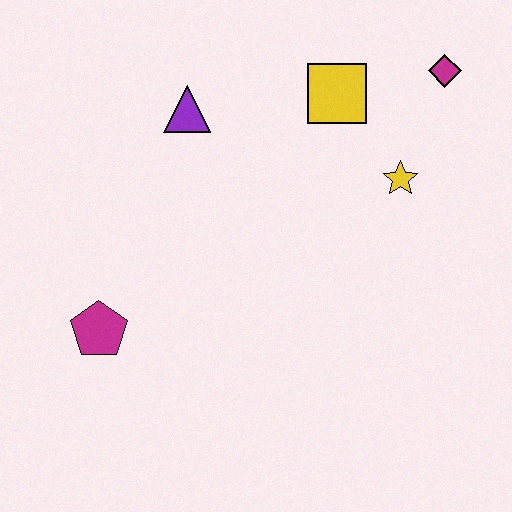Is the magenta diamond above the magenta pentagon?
Yes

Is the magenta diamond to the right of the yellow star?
Yes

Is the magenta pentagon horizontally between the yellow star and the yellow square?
No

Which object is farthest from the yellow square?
The magenta pentagon is farthest from the yellow square.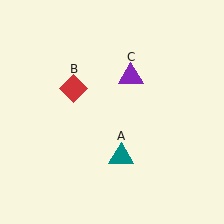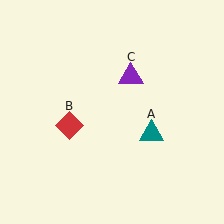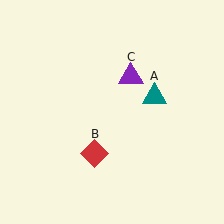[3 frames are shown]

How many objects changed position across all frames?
2 objects changed position: teal triangle (object A), red diamond (object B).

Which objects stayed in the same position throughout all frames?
Purple triangle (object C) remained stationary.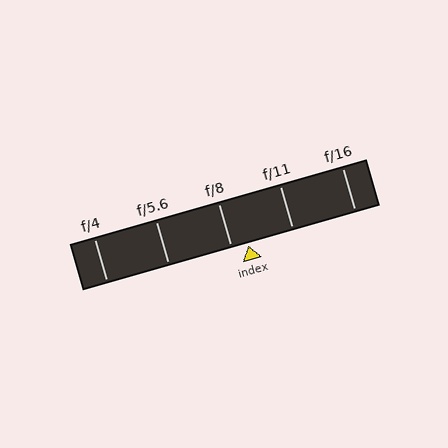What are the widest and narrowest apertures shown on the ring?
The widest aperture shown is f/4 and the narrowest is f/16.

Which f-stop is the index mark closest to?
The index mark is closest to f/8.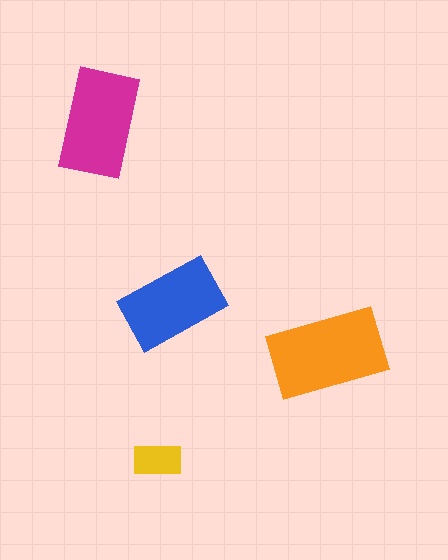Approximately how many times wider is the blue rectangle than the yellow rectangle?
About 2 times wider.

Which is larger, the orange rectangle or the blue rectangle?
The orange one.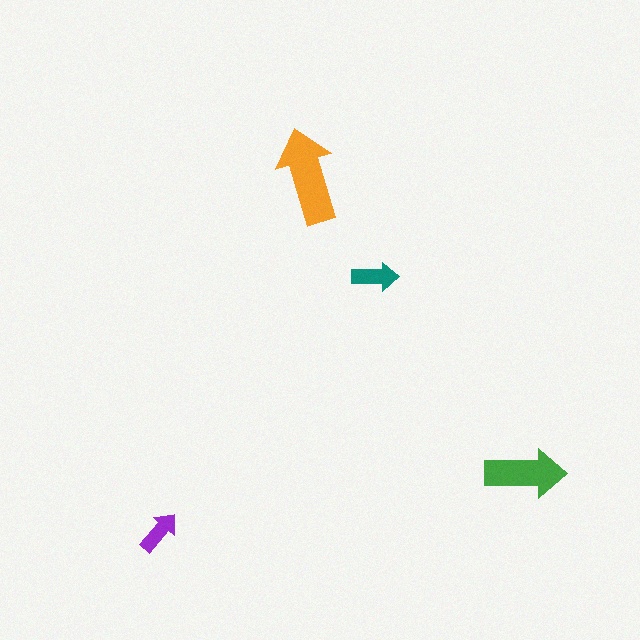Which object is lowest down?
The purple arrow is bottommost.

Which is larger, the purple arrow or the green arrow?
The green one.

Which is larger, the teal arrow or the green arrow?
The green one.